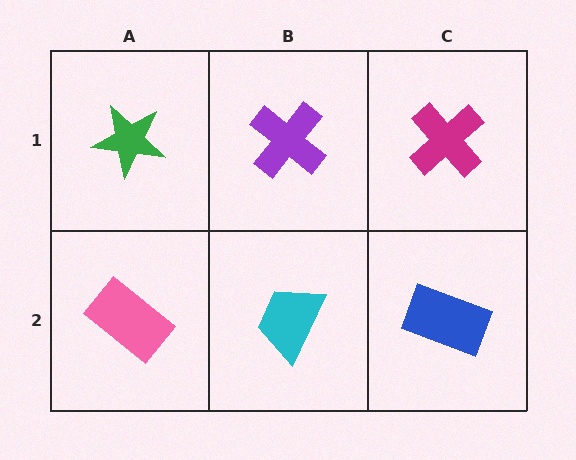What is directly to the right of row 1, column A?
A purple cross.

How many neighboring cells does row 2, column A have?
2.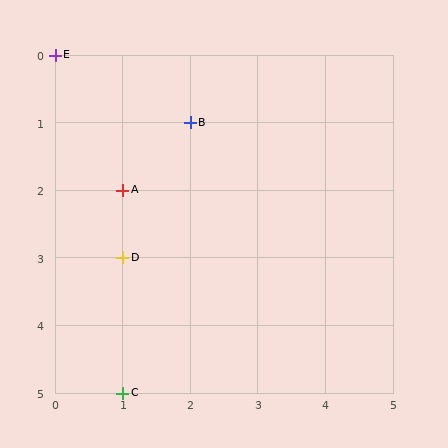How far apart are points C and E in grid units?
Points C and E are 1 column and 5 rows apart (about 5.1 grid units diagonally).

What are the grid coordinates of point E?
Point E is at grid coordinates (0, 0).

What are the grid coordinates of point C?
Point C is at grid coordinates (1, 5).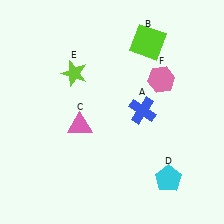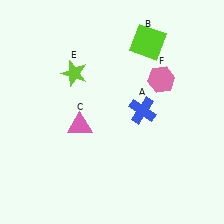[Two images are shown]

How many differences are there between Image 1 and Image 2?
There is 1 difference between the two images.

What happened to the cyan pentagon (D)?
The cyan pentagon (D) was removed in Image 2. It was in the bottom-right area of Image 1.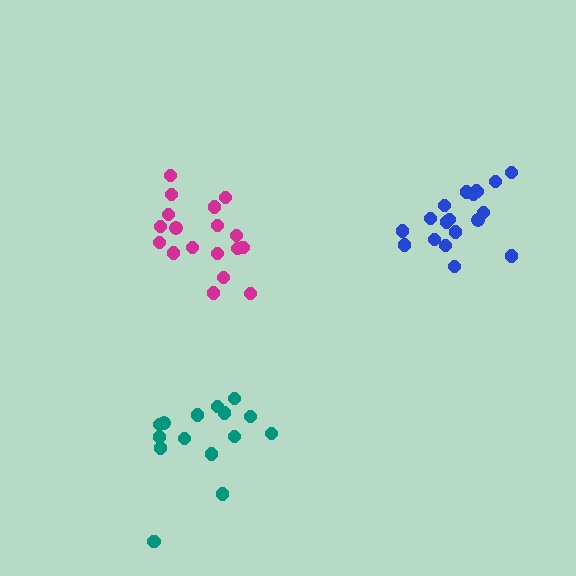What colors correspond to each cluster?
The clusters are colored: blue, teal, magenta.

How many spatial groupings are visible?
There are 3 spatial groupings.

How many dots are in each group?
Group 1: 19 dots, Group 2: 15 dots, Group 3: 18 dots (52 total).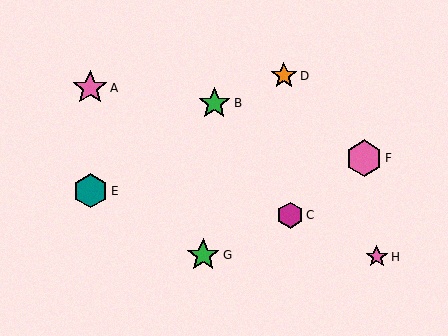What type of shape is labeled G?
Shape G is a green star.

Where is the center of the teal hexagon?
The center of the teal hexagon is at (91, 191).